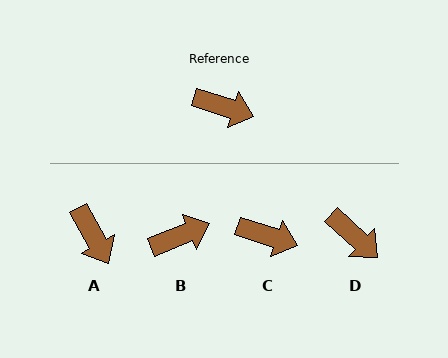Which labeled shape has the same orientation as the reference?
C.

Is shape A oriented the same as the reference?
No, it is off by about 43 degrees.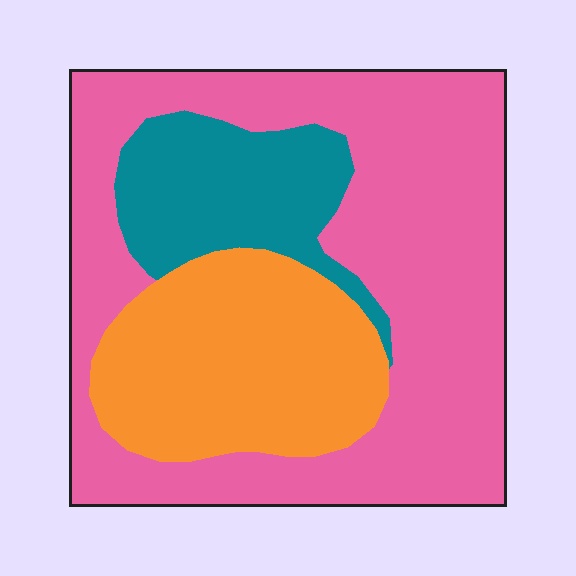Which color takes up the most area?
Pink, at roughly 55%.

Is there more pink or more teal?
Pink.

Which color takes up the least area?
Teal, at roughly 15%.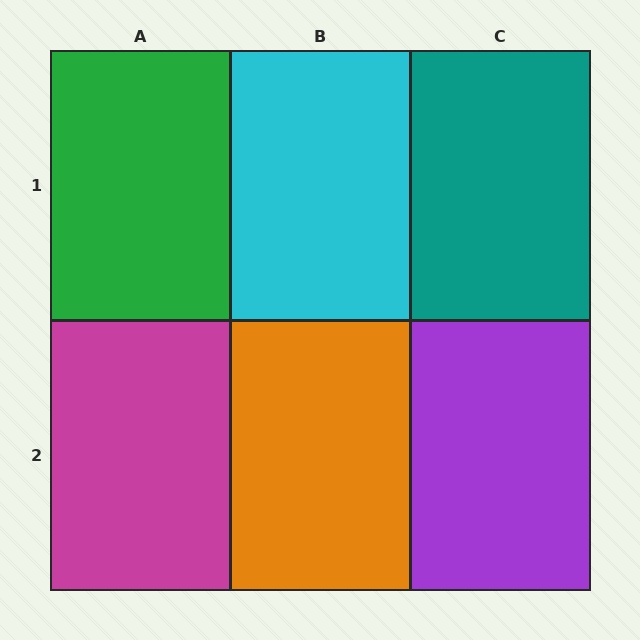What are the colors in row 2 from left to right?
Magenta, orange, purple.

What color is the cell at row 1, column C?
Teal.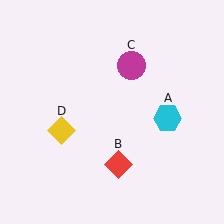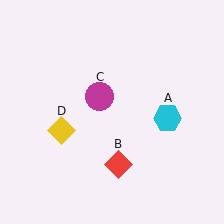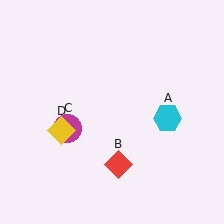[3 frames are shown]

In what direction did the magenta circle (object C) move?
The magenta circle (object C) moved down and to the left.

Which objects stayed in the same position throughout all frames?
Cyan hexagon (object A) and red diamond (object B) and yellow diamond (object D) remained stationary.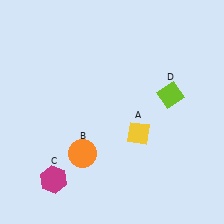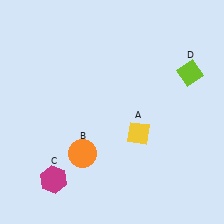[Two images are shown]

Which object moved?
The lime diamond (D) moved up.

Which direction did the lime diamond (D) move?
The lime diamond (D) moved up.